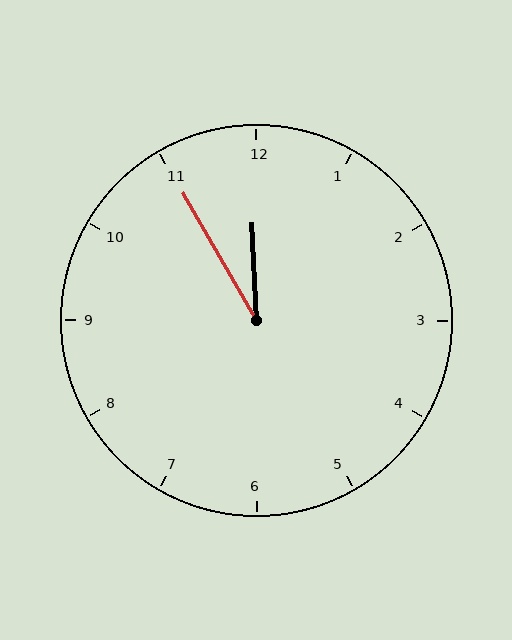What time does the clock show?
11:55.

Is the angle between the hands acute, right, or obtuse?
It is acute.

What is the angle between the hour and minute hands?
Approximately 28 degrees.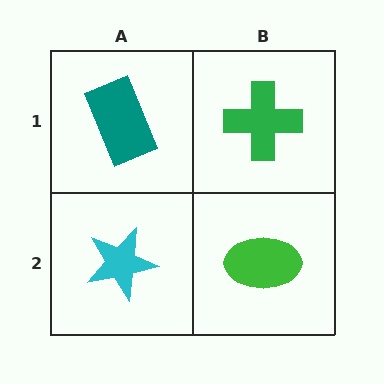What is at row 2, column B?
A green ellipse.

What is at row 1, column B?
A green cross.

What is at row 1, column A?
A teal rectangle.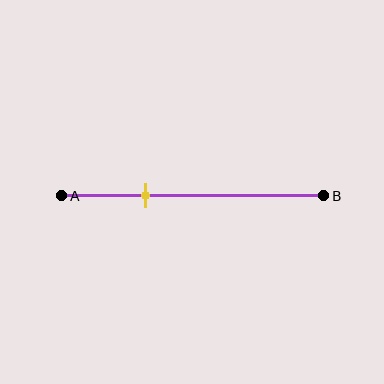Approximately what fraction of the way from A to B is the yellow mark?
The yellow mark is approximately 30% of the way from A to B.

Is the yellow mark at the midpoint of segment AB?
No, the mark is at about 30% from A, not at the 50% midpoint.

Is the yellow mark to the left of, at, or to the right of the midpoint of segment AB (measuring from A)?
The yellow mark is to the left of the midpoint of segment AB.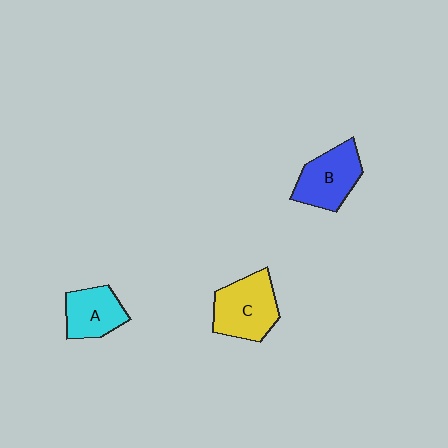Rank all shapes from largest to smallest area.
From largest to smallest: C (yellow), B (blue), A (cyan).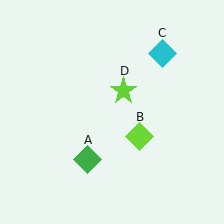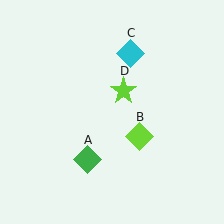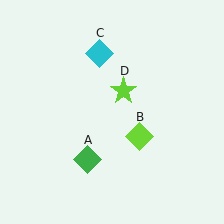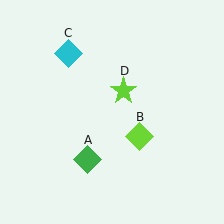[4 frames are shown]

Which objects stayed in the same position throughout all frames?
Green diamond (object A) and lime diamond (object B) and lime star (object D) remained stationary.